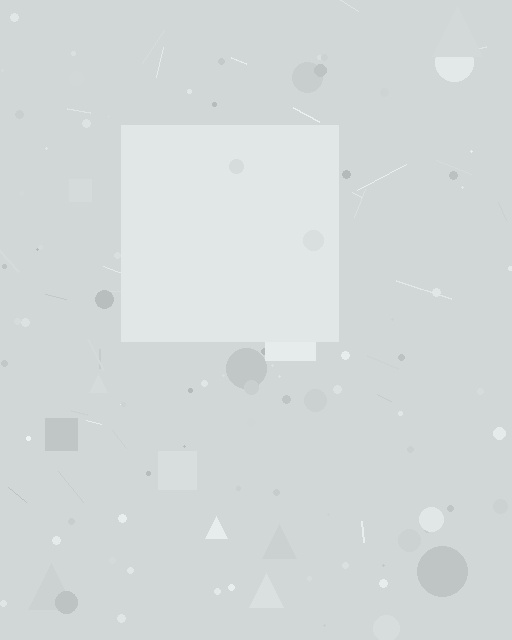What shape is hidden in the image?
A square is hidden in the image.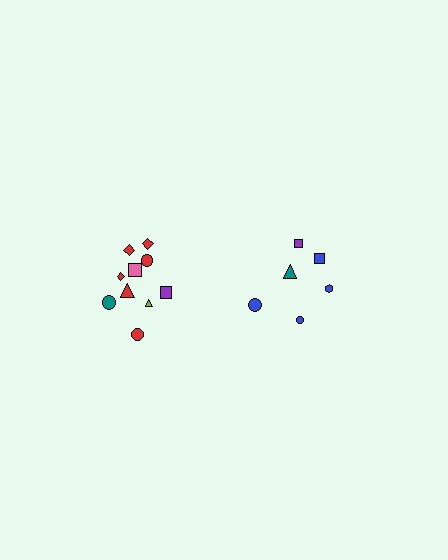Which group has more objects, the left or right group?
The left group.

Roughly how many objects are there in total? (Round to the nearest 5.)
Roughly 15 objects in total.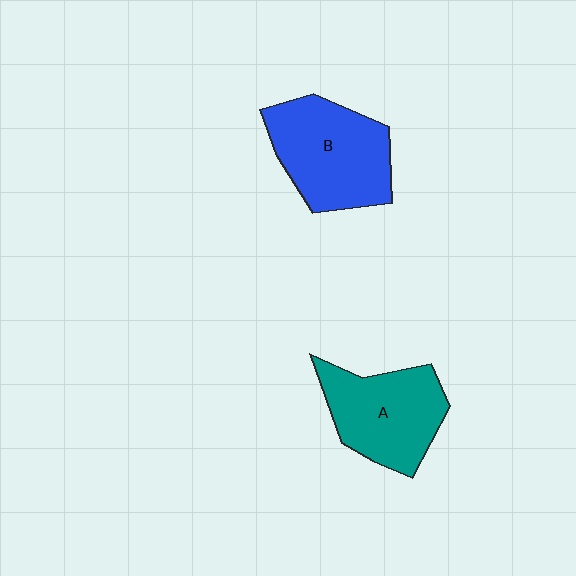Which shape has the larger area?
Shape B (blue).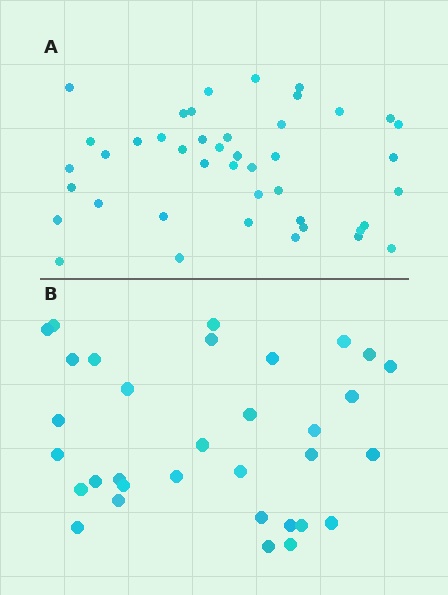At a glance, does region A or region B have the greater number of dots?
Region A (the top region) has more dots.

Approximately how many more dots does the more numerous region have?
Region A has roughly 10 or so more dots than region B.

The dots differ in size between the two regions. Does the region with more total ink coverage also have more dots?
No. Region B has more total ink coverage because its dots are larger, but region A actually contains more individual dots. Total area can be misleading — the number of items is what matters here.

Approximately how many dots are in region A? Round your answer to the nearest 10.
About 40 dots. (The exact count is 43, which rounds to 40.)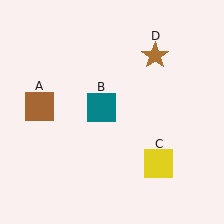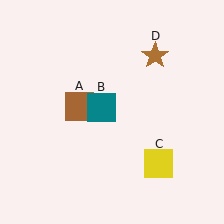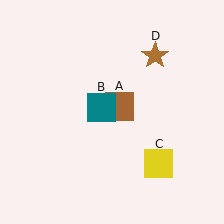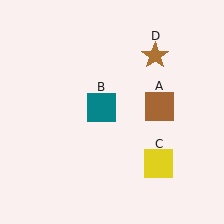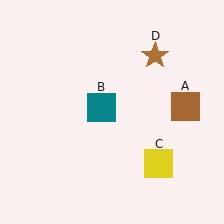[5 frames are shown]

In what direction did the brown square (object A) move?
The brown square (object A) moved right.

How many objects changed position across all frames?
1 object changed position: brown square (object A).